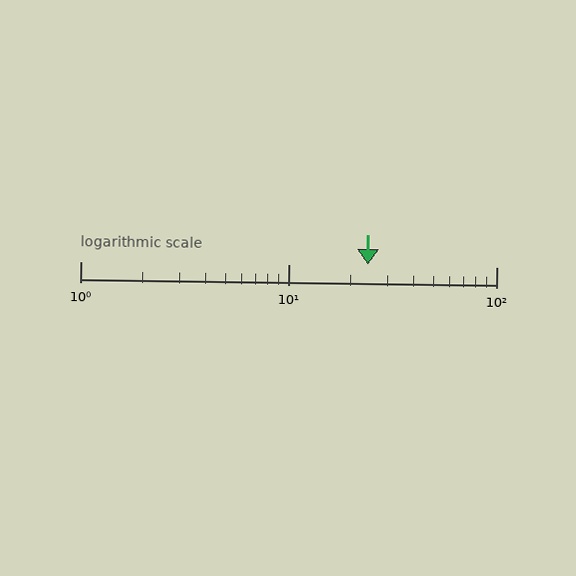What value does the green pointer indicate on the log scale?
The pointer indicates approximately 24.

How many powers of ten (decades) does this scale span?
The scale spans 2 decades, from 1 to 100.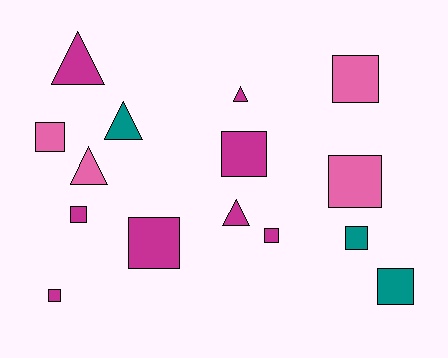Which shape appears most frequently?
Square, with 10 objects.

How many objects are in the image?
There are 15 objects.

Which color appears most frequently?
Magenta, with 8 objects.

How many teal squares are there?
There are 2 teal squares.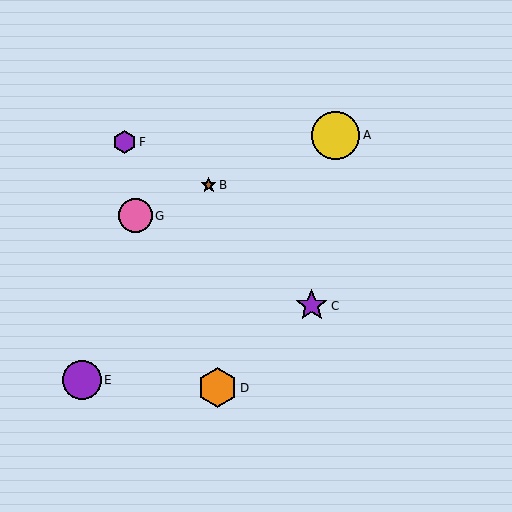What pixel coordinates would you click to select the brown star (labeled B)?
Click at (209, 185) to select the brown star B.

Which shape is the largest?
The yellow circle (labeled A) is the largest.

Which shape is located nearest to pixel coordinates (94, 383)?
The purple circle (labeled E) at (82, 380) is nearest to that location.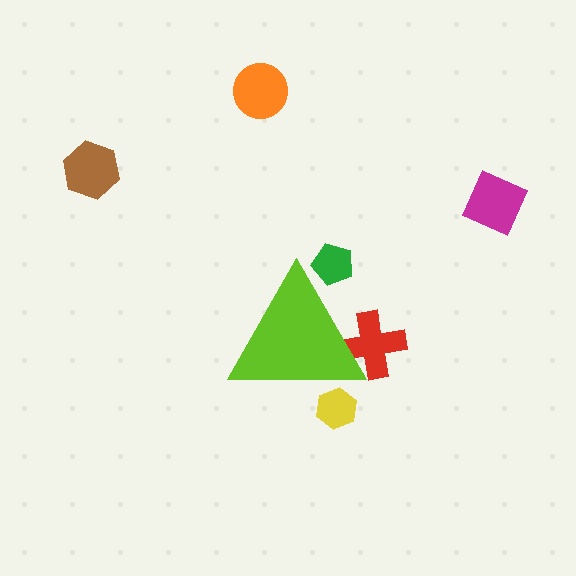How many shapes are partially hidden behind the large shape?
3 shapes are partially hidden.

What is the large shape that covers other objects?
A lime triangle.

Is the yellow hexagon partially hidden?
Yes, the yellow hexagon is partially hidden behind the lime triangle.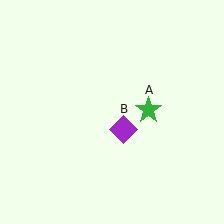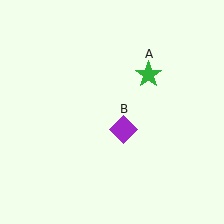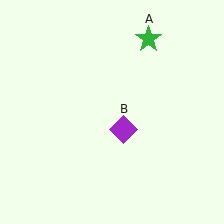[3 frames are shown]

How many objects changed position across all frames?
1 object changed position: green star (object A).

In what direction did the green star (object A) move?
The green star (object A) moved up.